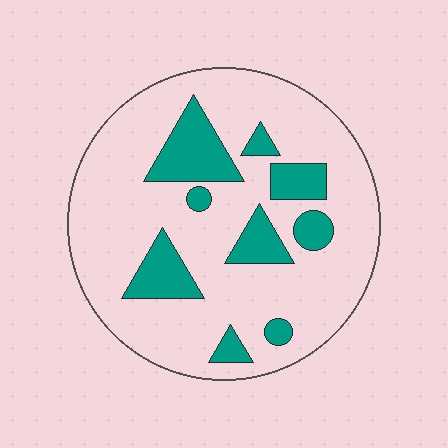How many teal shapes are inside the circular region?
9.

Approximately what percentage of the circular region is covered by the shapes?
Approximately 20%.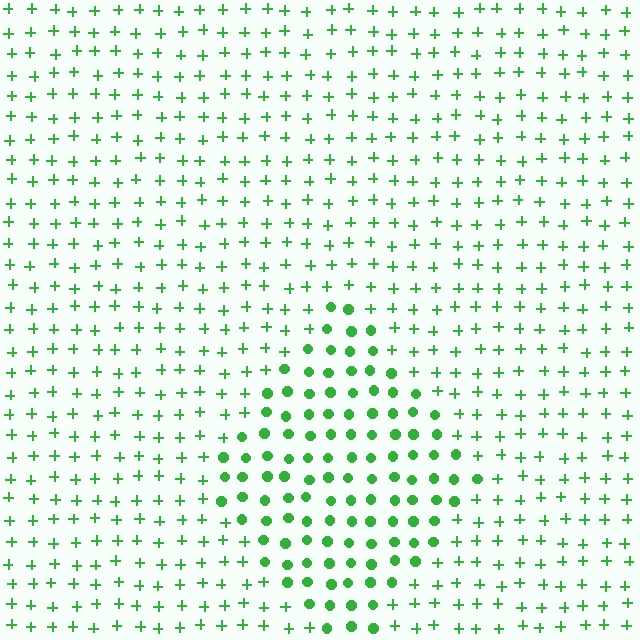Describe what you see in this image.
The image is filled with small green elements arranged in a uniform grid. A diamond-shaped region contains circles, while the surrounding area contains plus signs. The boundary is defined purely by the change in element shape.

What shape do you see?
I see a diamond.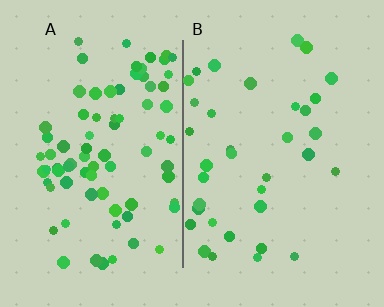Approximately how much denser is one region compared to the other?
Approximately 2.3× — region A over region B.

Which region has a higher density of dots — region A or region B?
A (the left).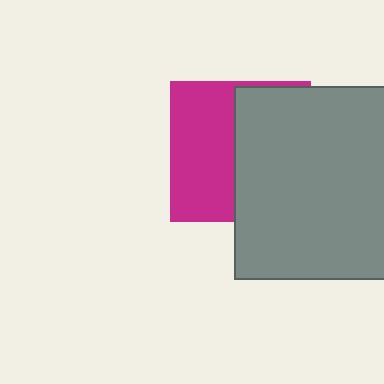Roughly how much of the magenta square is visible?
About half of it is visible (roughly 47%).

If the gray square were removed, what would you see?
You would see the complete magenta square.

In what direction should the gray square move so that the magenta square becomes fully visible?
The gray square should move right. That is the shortest direction to clear the overlap and leave the magenta square fully visible.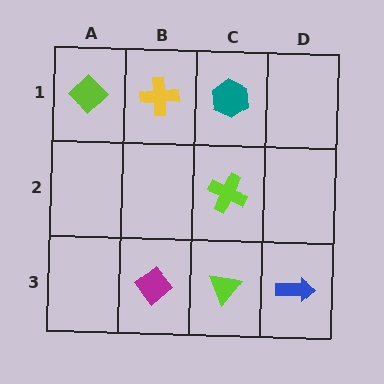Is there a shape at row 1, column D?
No, that cell is empty.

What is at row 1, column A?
A lime diamond.